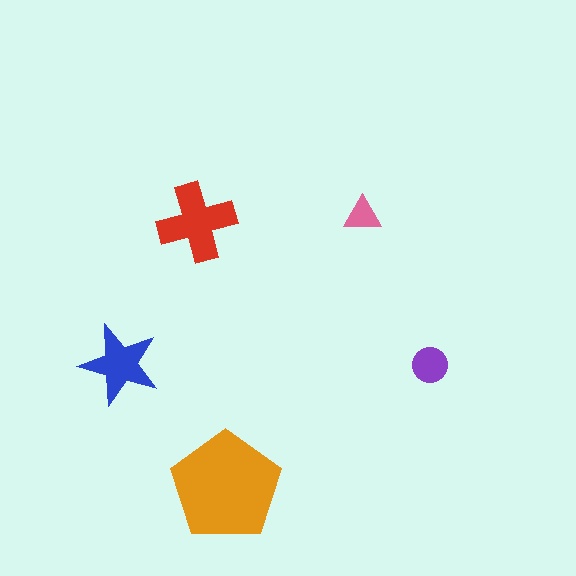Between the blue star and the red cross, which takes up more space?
The red cross.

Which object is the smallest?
The pink triangle.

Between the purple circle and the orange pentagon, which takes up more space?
The orange pentagon.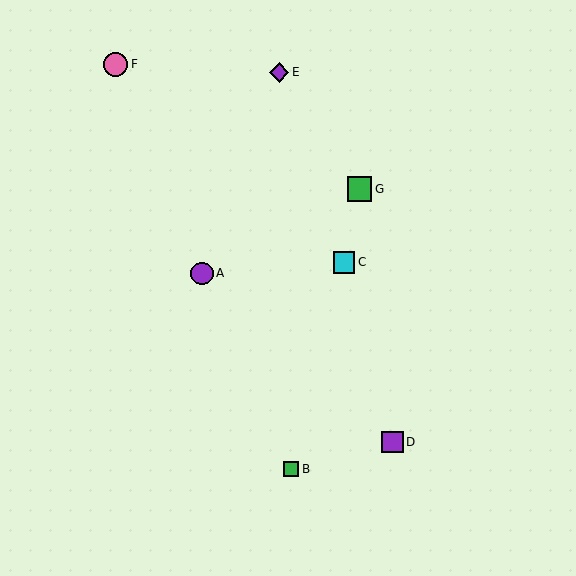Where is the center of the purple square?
The center of the purple square is at (392, 442).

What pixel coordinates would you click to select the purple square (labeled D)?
Click at (392, 442) to select the purple square D.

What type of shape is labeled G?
Shape G is a green square.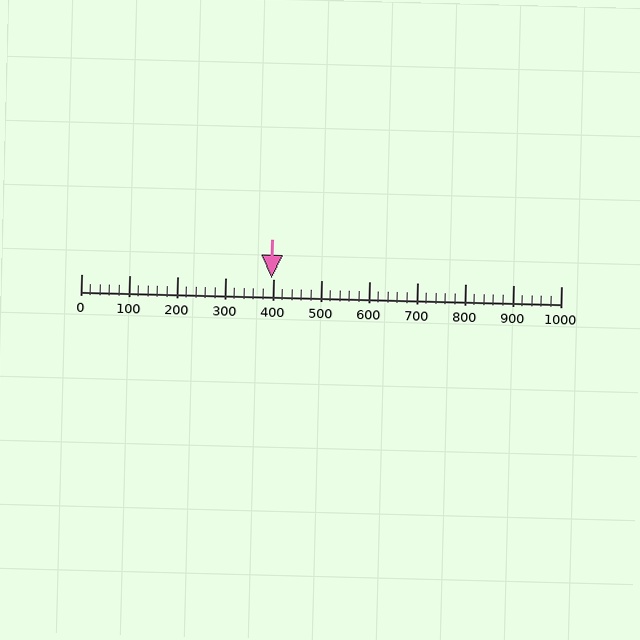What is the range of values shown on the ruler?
The ruler shows values from 0 to 1000.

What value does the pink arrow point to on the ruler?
The pink arrow points to approximately 397.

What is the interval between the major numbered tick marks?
The major tick marks are spaced 100 units apart.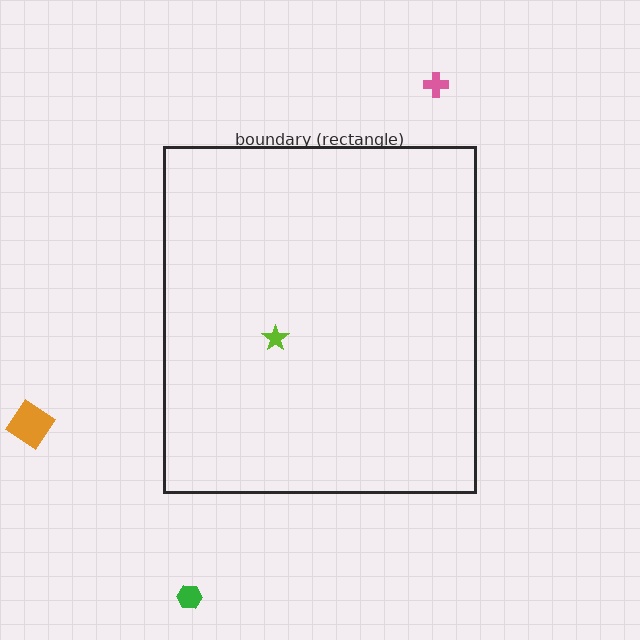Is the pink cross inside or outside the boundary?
Outside.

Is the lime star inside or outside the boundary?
Inside.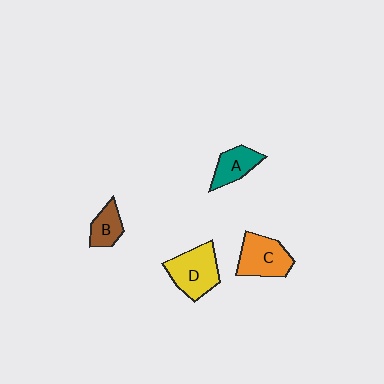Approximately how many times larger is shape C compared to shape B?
Approximately 1.7 times.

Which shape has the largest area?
Shape D (yellow).